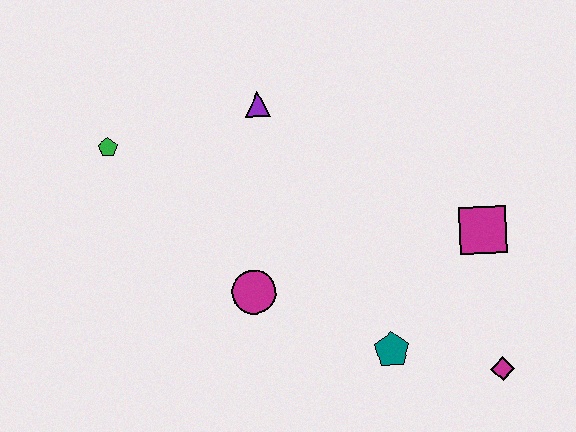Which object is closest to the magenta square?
The magenta diamond is closest to the magenta square.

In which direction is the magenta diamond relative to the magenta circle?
The magenta diamond is to the right of the magenta circle.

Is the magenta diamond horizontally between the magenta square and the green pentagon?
No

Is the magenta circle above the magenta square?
No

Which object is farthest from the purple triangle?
The magenta diamond is farthest from the purple triangle.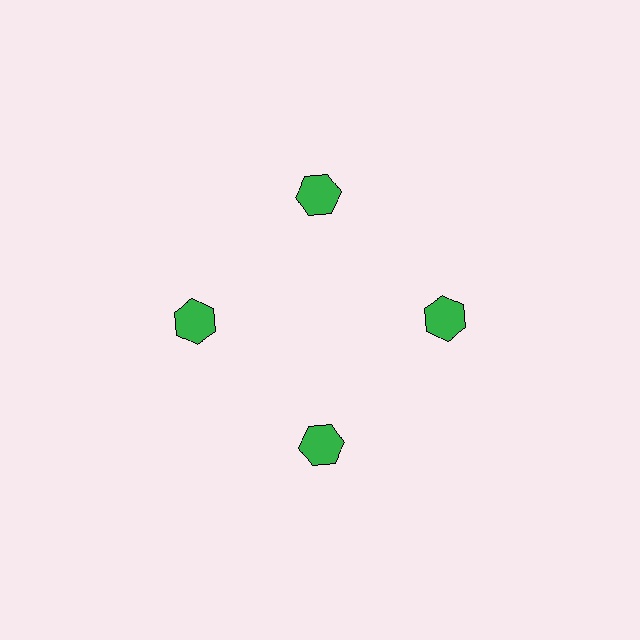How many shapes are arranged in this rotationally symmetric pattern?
There are 4 shapes, arranged in 4 groups of 1.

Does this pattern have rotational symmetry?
Yes, this pattern has 4-fold rotational symmetry. It looks the same after rotating 90 degrees around the center.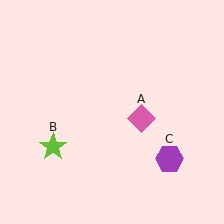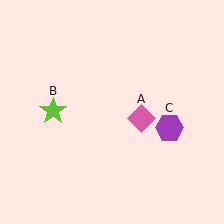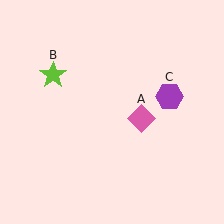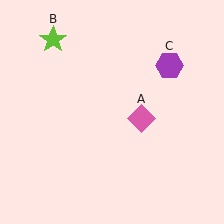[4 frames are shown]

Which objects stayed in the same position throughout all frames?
Pink diamond (object A) remained stationary.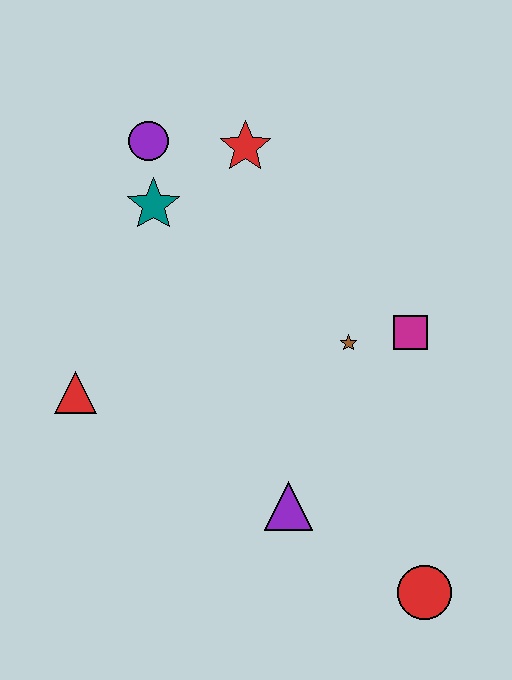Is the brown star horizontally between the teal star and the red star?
No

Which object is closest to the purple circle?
The teal star is closest to the purple circle.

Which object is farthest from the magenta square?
The red triangle is farthest from the magenta square.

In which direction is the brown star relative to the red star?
The brown star is below the red star.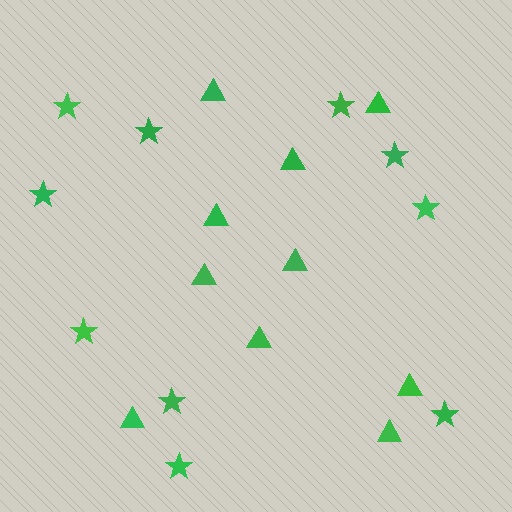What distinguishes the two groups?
There are 2 groups: one group of stars (10) and one group of triangles (10).